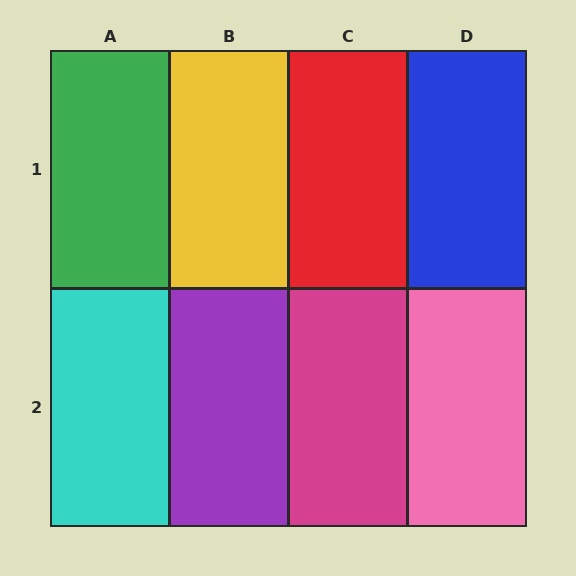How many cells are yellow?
1 cell is yellow.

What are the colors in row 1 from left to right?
Green, yellow, red, blue.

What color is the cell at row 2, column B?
Purple.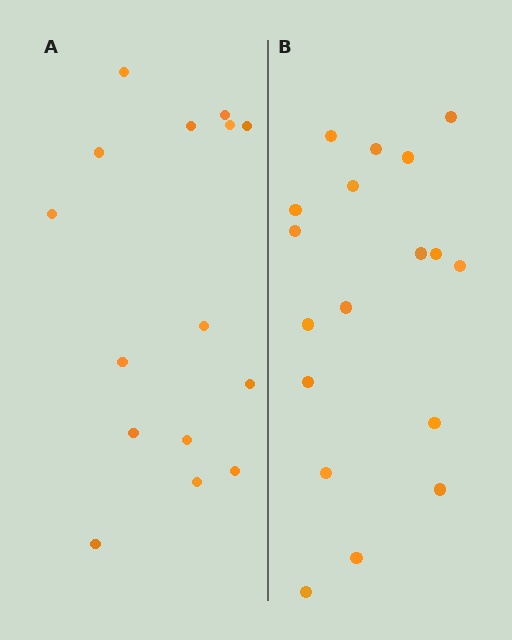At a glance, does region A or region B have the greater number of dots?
Region B (the right region) has more dots.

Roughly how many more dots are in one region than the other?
Region B has just a few more — roughly 2 or 3 more dots than region A.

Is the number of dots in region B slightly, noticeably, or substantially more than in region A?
Region B has only slightly more — the two regions are fairly close. The ratio is roughly 1.2 to 1.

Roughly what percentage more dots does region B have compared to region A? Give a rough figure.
About 20% more.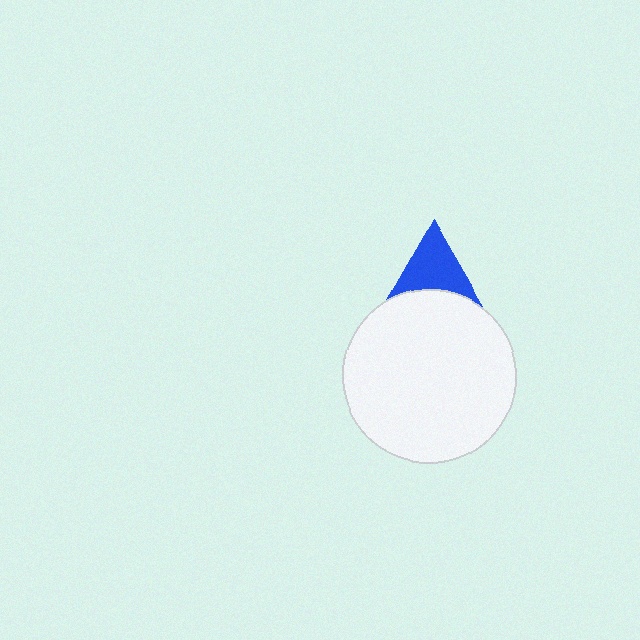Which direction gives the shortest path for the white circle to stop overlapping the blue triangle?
Moving down gives the shortest separation.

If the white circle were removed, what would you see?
You would see the complete blue triangle.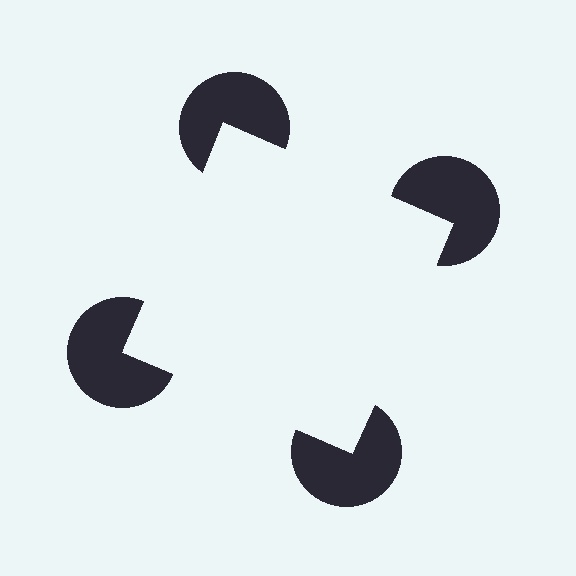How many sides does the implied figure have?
4 sides.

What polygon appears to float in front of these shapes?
An illusory square — its edges are inferred from the aligned wedge cuts in the pac-man discs, not physically drawn.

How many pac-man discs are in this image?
There are 4 — one at each vertex of the illusory square.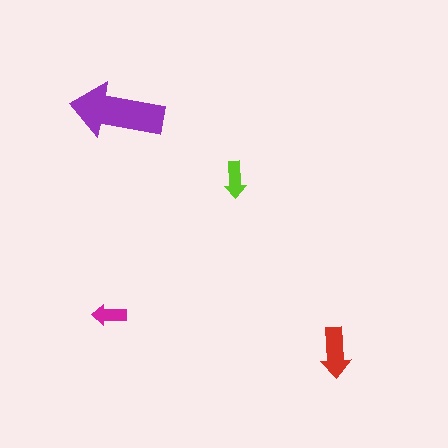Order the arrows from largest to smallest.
the purple one, the red one, the lime one, the magenta one.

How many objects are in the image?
There are 4 objects in the image.